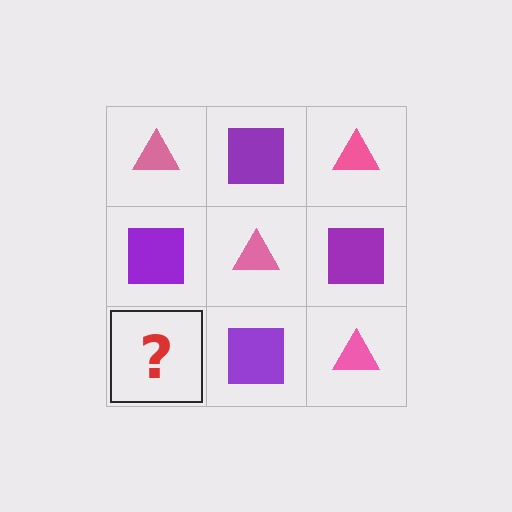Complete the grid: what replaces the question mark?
The question mark should be replaced with a pink triangle.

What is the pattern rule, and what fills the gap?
The rule is that it alternates pink triangle and purple square in a checkerboard pattern. The gap should be filled with a pink triangle.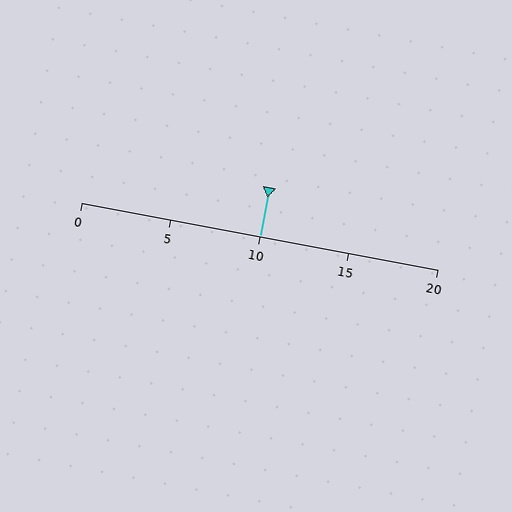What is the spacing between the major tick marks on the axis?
The major ticks are spaced 5 apart.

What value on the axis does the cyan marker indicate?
The marker indicates approximately 10.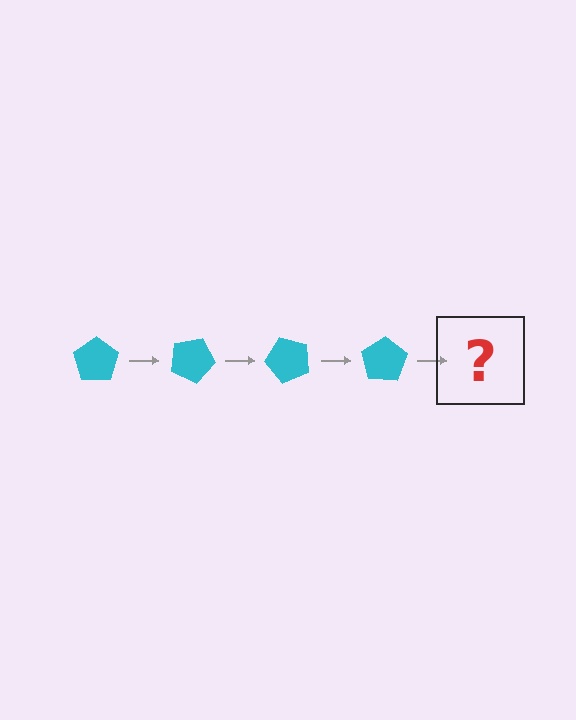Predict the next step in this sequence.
The next step is a cyan pentagon rotated 100 degrees.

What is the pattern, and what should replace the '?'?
The pattern is that the pentagon rotates 25 degrees each step. The '?' should be a cyan pentagon rotated 100 degrees.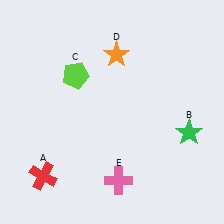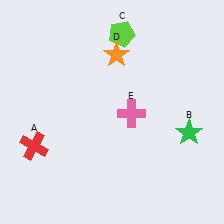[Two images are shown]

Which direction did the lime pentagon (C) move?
The lime pentagon (C) moved right.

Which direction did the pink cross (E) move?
The pink cross (E) moved up.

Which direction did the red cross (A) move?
The red cross (A) moved up.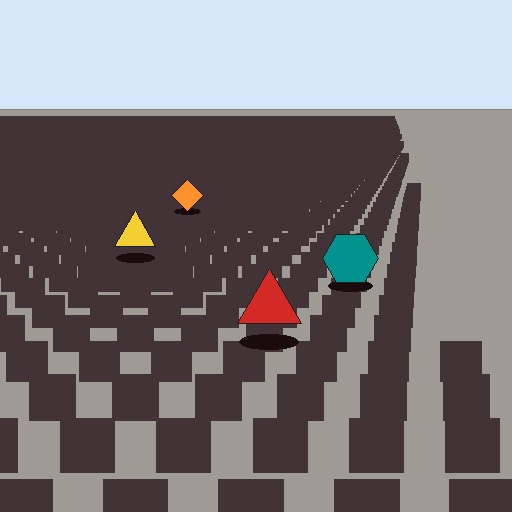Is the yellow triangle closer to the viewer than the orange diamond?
Yes. The yellow triangle is closer — you can tell from the texture gradient: the ground texture is coarser near it.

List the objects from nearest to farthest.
From nearest to farthest: the red triangle, the teal hexagon, the yellow triangle, the orange diamond.